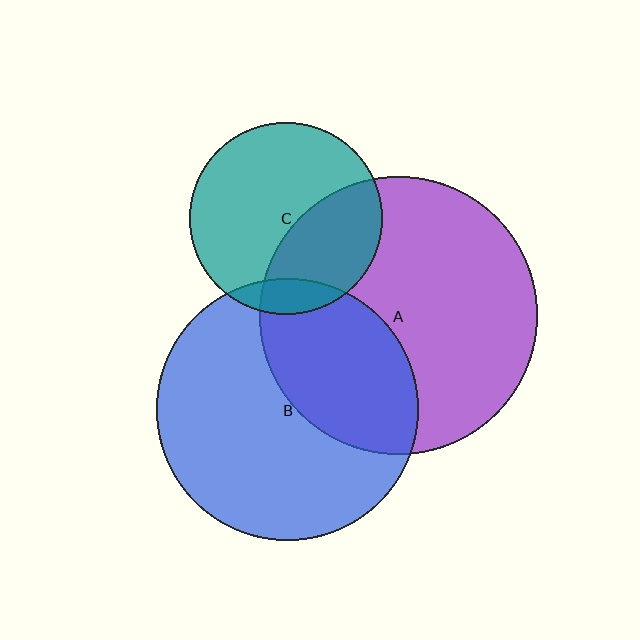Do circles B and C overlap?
Yes.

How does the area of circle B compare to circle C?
Approximately 1.8 times.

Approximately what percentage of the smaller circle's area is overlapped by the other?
Approximately 10%.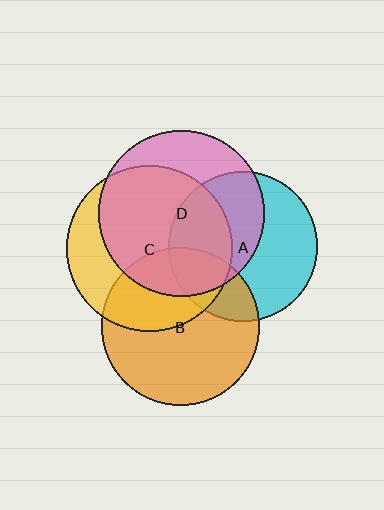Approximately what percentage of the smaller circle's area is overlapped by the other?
Approximately 25%.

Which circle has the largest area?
Circle D (pink).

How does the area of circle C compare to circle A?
Approximately 1.2 times.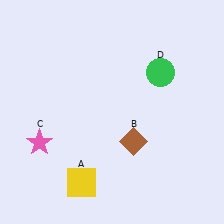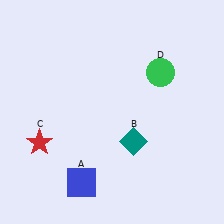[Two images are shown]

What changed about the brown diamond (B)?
In Image 1, B is brown. In Image 2, it changed to teal.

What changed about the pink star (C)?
In Image 1, C is pink. In Image 2, it changed to red.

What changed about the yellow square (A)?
In Image 1, A is yellow. In Image 2, it changed to blue.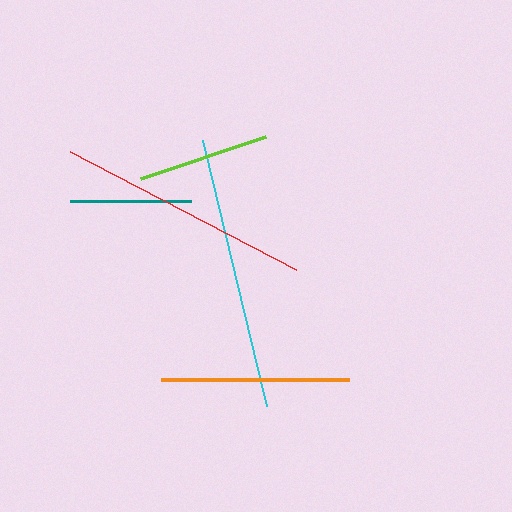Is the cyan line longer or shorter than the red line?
The cyan line is longer than the red line.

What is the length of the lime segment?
The lime segment is approximately 131 pixels long.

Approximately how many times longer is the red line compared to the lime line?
The red line is approximately 1.9 times the length of the lime line.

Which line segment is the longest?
The cyan line is the longest at approximately 273 pixels.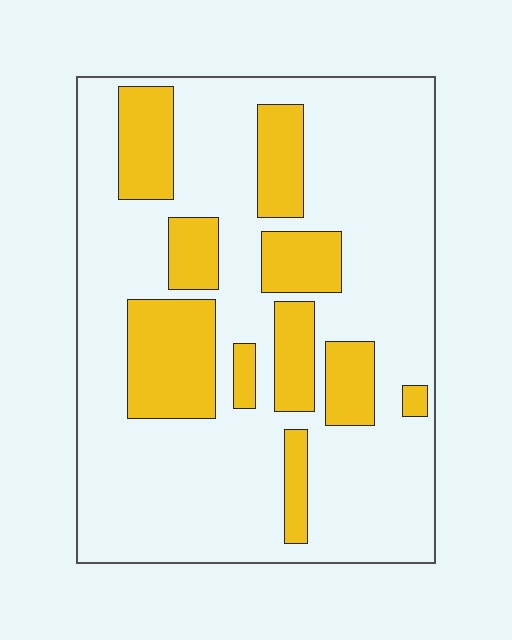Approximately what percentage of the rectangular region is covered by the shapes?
Approximately 25%.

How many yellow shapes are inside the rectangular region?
10.